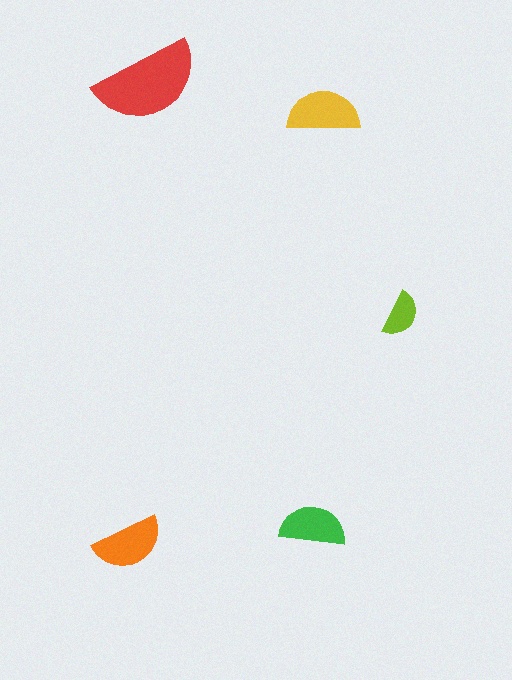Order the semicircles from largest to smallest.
the red one, the yellow one, the orange one, the green one, the lime one.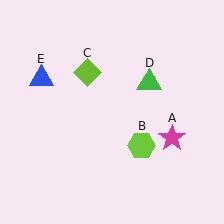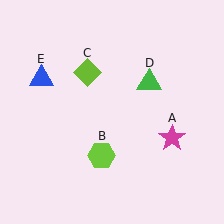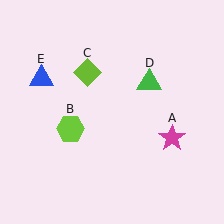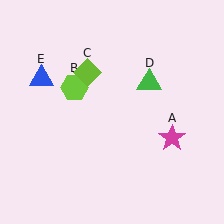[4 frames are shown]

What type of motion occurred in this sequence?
The lime hexagon (object B) rotated clockwise around the center of the scene.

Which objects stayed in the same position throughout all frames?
Magenta star (object A) and lime diamond (object C) and green triangle (object D) and blue triangle (object E) remained stationary.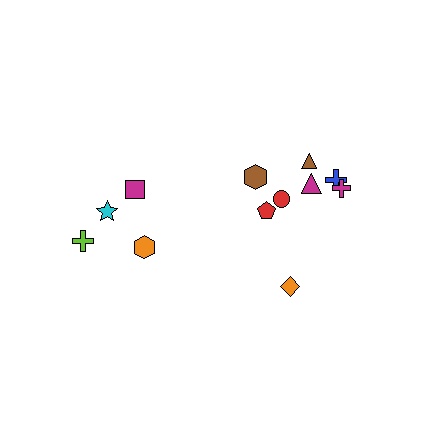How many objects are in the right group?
There are 8 objects.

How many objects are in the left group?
There are 4 objects.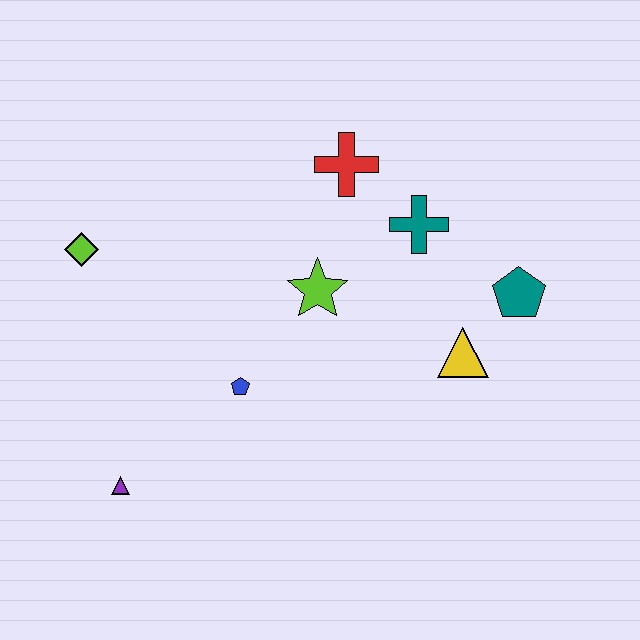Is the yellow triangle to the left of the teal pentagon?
Yes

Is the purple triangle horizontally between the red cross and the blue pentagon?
No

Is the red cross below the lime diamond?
No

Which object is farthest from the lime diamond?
The teal pentagon is farthest from the lime diamond.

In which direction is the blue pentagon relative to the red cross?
The blue pentagon is below the red cross.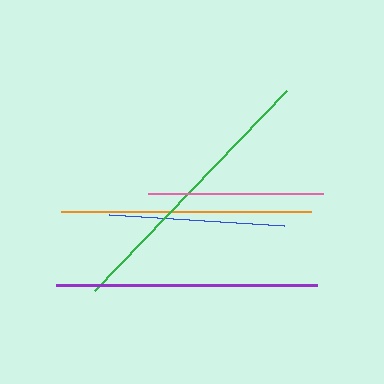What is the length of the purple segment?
The purple segment is approximately 261 pixels long.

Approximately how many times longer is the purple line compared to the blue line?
The purple line is approximately 1.5 times the length of the blue line.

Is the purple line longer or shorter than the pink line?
The purple line is longer than the pink line.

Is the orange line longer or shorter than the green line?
The green line is longer than the orange line.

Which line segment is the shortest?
The blue line is the shortest at approximately 175 pixels.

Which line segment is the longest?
The green line is the longest at approximately 277 pixels.